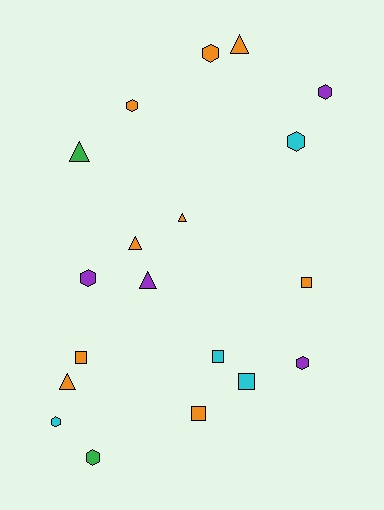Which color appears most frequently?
Orange, with 9 objects.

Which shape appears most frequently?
Hexagon, with 8 objects.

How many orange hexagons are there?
There are 2 orange hexagons.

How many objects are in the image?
There are 19 objects.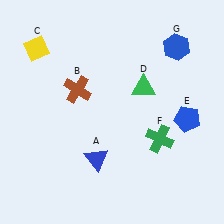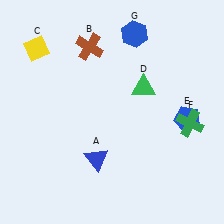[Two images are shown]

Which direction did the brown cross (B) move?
The brown cross (B) moved up.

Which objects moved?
The objects that moved are: the brown cross (B), the green cross (F), the blue hexagon (G).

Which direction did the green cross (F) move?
The green cross (F) moved right.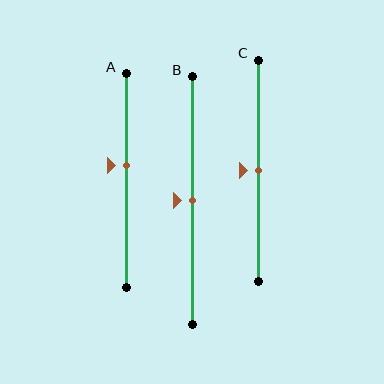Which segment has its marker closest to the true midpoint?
Segment B has its marker closest to the true midpoint.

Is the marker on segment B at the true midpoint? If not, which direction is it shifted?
Yes, the marker on segment B is at the true midpoint.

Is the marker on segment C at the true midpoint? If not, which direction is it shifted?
Yes, the marker on segment C is at the true midpoint.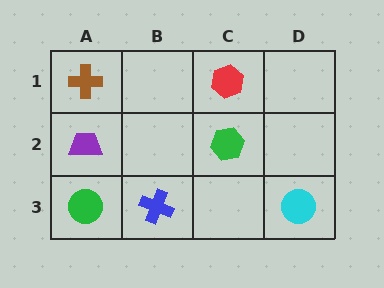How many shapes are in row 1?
2 shapes.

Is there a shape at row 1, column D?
No, that cell is empty.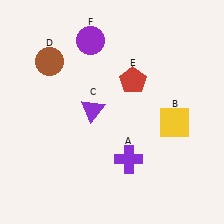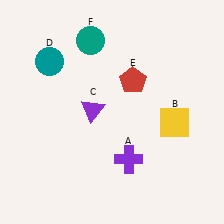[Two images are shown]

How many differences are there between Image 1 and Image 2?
There are 2 differences between the two images.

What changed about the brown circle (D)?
In Image 1, D is brown. In Image 2, it changed to teal.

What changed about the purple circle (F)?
In Image 1, F is purple. In Image 2, it changed to teal.